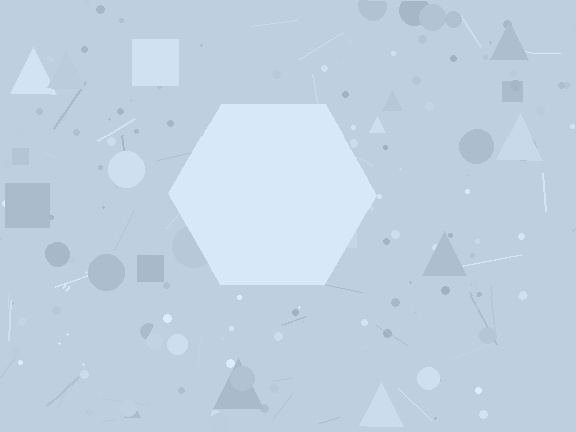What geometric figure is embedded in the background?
A hexagon is embedded in the background.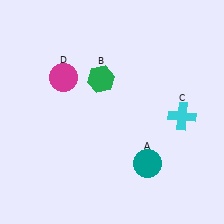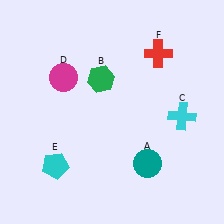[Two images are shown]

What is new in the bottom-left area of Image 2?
A cyan pentagon (E) was added in the bottom-left area of Image 2.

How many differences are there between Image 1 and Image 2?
There are 2 differences between the two images.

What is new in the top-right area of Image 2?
A red cross (F) was added in the top-right area of Image 2.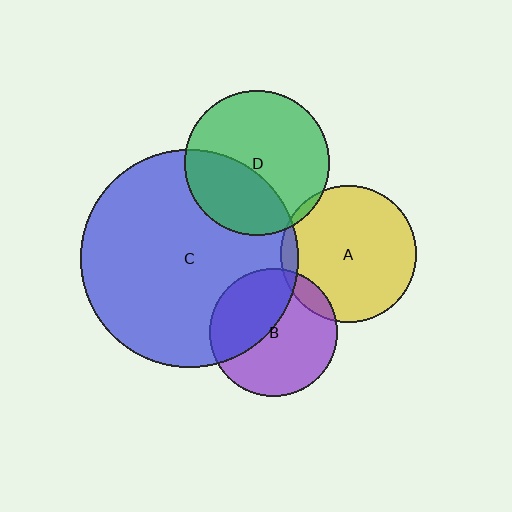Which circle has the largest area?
Circle C (blue).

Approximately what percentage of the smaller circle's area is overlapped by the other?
Approximately 10%.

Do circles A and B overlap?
Yes.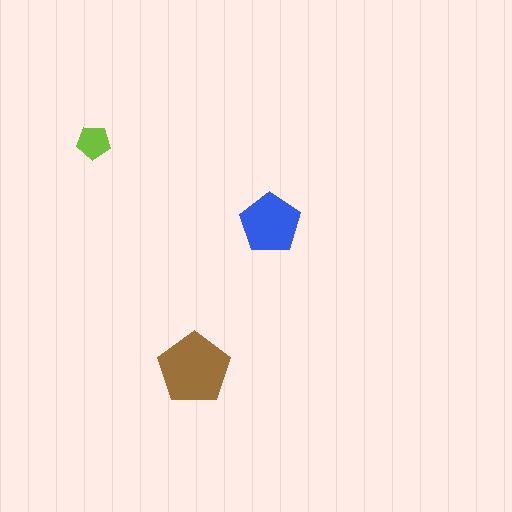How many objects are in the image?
There are 3 objects in the image.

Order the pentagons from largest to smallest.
the brown one, the blue one, the lime one.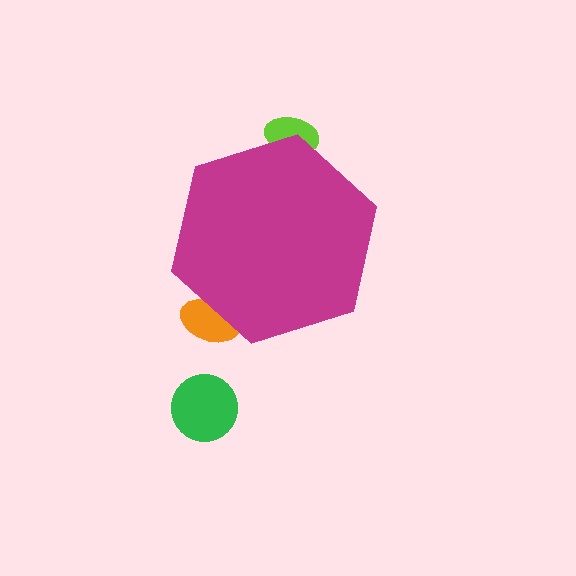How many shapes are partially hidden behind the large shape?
2 shapes are partially hidden.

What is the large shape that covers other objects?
A magenta hexagon.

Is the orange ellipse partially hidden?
Yes, the orange ellipse is partially hidden behind the magenta hexagon.